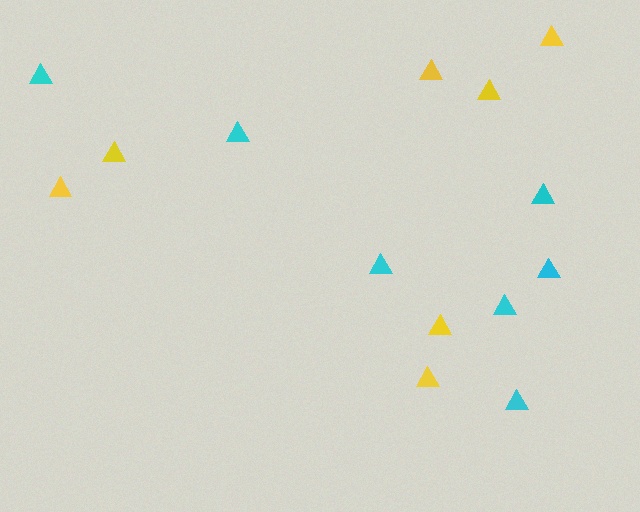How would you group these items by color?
There are 2 groups: one group of cyan triangles (7) and one group of yellow triangles (7).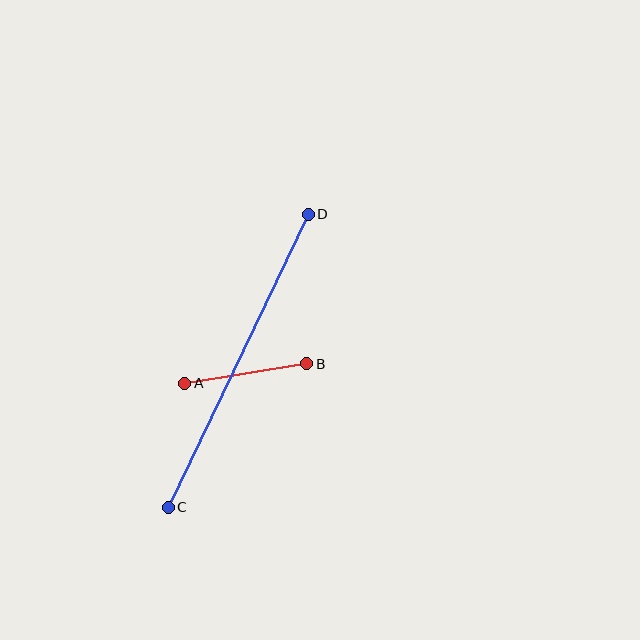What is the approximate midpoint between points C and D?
The midpoint is at approximately (238, 361) pixels.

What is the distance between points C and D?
The distance is approximately 324 pixels.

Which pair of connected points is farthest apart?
Points C and D are farthest apart.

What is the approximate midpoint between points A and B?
The midpoint is at approximately (246, 373) pixels.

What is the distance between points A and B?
The distance is approximately 123 pixels.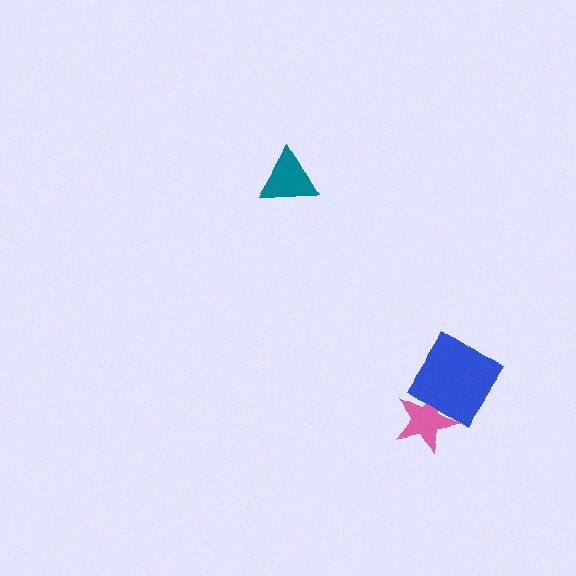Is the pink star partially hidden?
Yes, it is partially covered by another shape.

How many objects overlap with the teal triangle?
0 objects overlap with the teal triangle.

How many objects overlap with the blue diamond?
1 object overlaps with the blue diamond.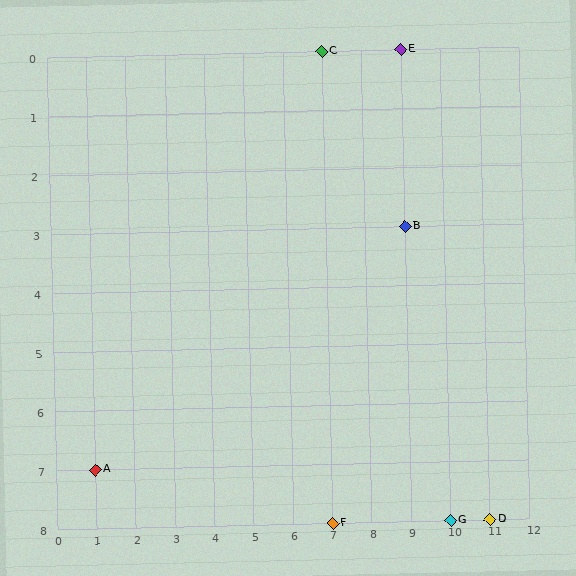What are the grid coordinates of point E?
Point E is at grid coordinates (9, 0).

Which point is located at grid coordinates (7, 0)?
Point C is at (7, 0).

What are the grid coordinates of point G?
Point G is at grid coordinates (10, 8).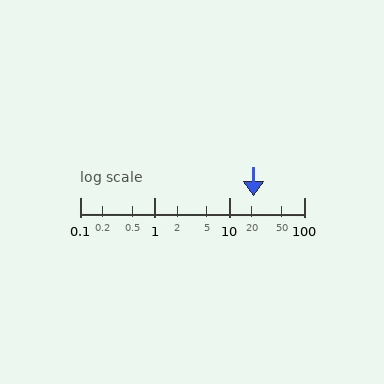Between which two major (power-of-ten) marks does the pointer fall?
The pointer is between 10 and 100.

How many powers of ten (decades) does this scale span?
The scale spans 3 decades, from 0.1 to 100.